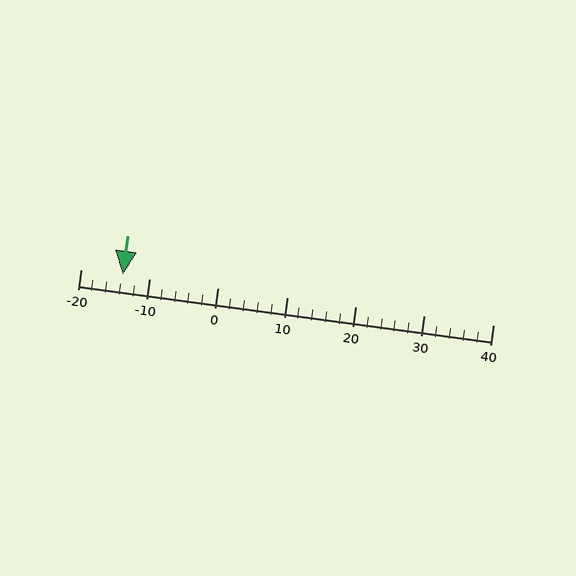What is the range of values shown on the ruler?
The ruler shows values from -20 to 40.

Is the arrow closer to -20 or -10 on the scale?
The arrow is closer to -10.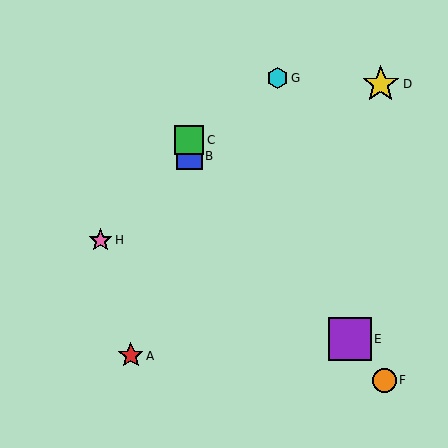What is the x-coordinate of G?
Object G is at x≈278.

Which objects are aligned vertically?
Objects B, C are aligned vertically.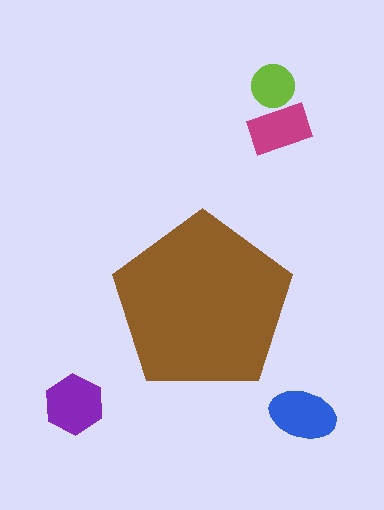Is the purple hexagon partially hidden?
No, the purple hexagon is fully visible.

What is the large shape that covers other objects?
A brown pentagon.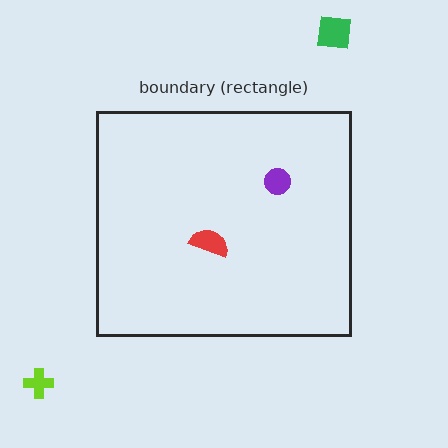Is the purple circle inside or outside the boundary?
Inside.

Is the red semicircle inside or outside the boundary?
Inside.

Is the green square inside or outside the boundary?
Outside.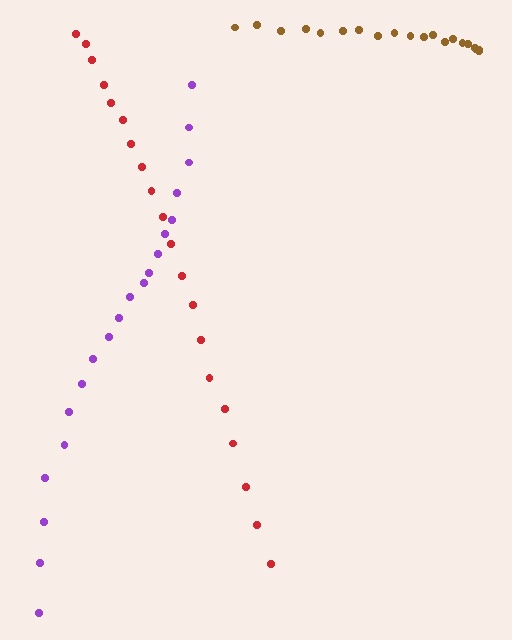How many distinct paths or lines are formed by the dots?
There are 3 distinct paths.